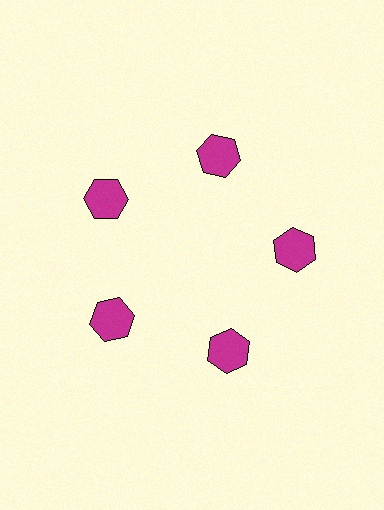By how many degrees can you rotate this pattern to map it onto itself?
The pattern maps onto itself every 72 degrees of rotation.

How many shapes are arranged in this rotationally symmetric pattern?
There are 5 shapes, arranged in 5 groups of 1.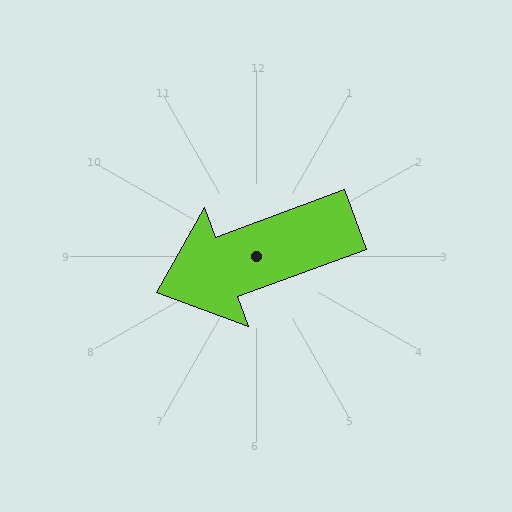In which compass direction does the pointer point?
West.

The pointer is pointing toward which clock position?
Roughly 8 o'clock.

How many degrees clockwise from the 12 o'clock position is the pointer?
Approximately 250 degrees.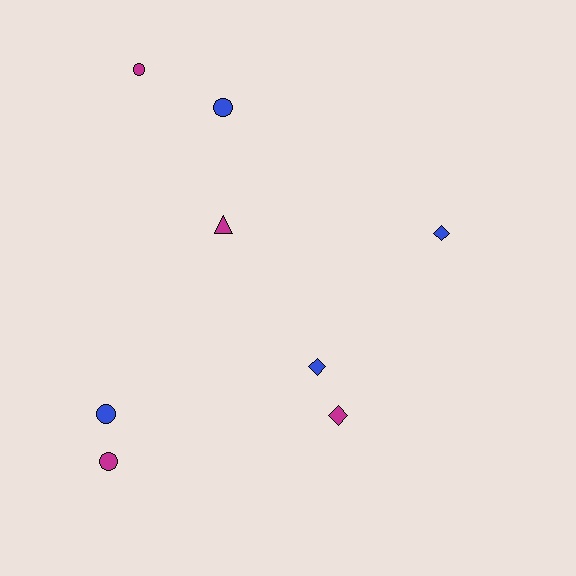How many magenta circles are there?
There are 2 magenta circles.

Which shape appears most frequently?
Circle, with 4 objects.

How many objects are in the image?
There are 8 objects.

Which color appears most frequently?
Magenta, with 4 objects.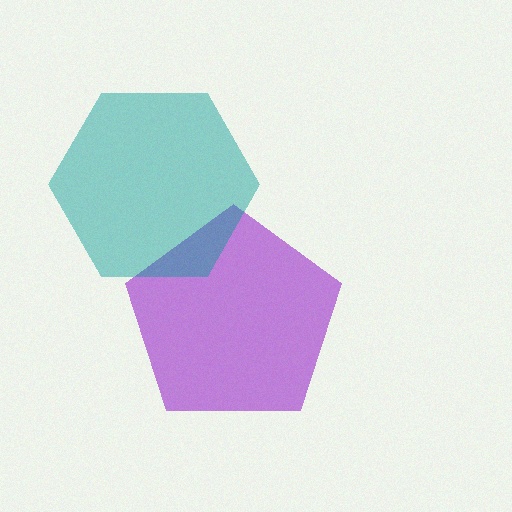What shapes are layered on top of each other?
The layered shapes are: a purple pentagon, a teal hexagon.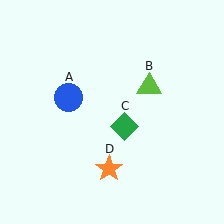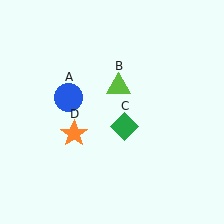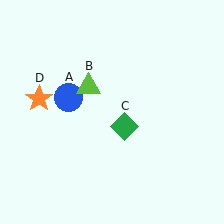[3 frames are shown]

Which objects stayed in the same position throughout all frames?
Blue circle (object A) and green diamond (object C) remained stationary.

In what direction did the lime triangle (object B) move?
The lime triangle (object B) moved left.